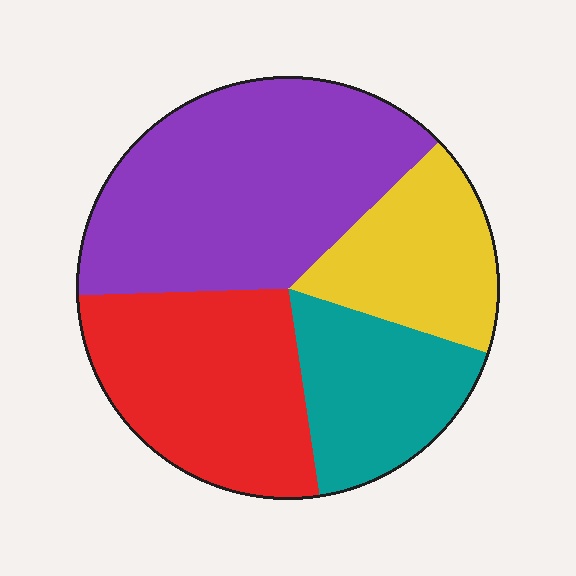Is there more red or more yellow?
Red.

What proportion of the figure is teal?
Teal covers around 20% of the figure.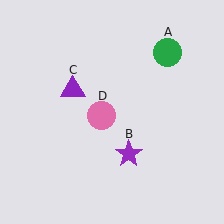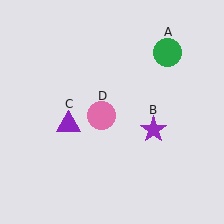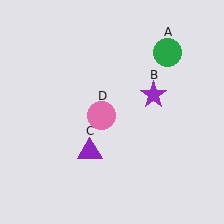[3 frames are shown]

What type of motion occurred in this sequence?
The purple star (object B), purple triangle (object C) rotated counterclockwise around the center of the scene.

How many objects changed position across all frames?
2 objects changed position: purple star (object B), purple triangle (object C).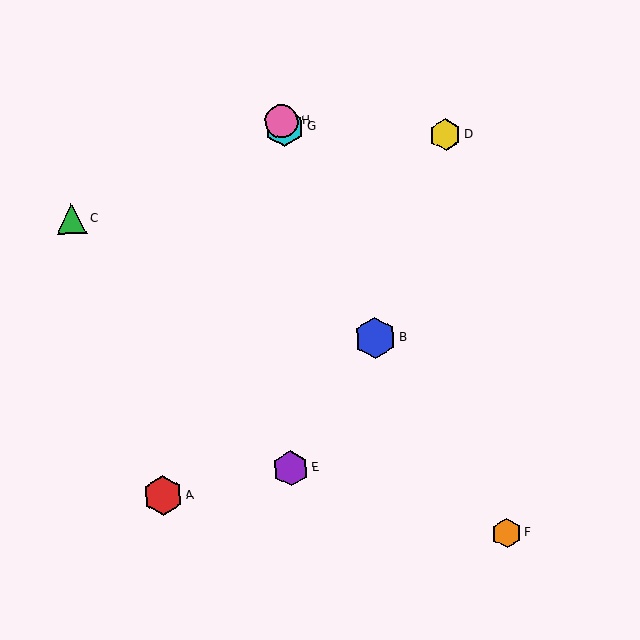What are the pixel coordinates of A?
Object A is at (163, 496).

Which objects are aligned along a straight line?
Objects B, G, H are aligned along a straight line.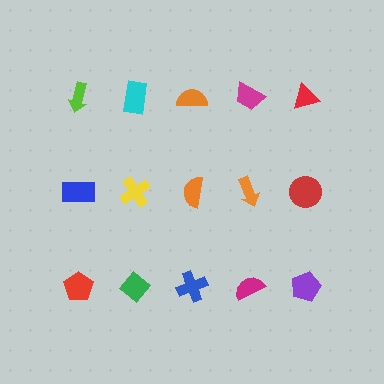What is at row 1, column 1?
A lime arrow.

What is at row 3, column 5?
A purple pentagon.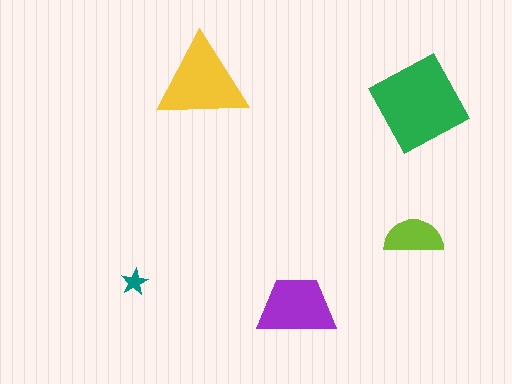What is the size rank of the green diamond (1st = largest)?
1st.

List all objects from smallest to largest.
The teal star, the lime semicircle, the purple trapezoid, the yellow triangle, the green diamond.